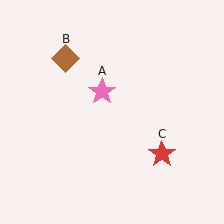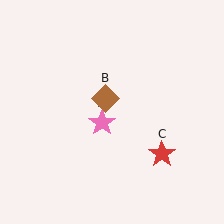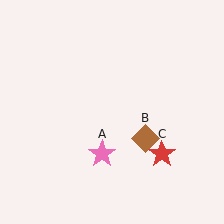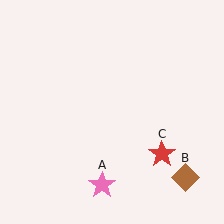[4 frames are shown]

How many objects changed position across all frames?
2 objects changed position: pink star (object A), brown diamond (object B).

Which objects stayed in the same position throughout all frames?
Red star (object C) remained stationary.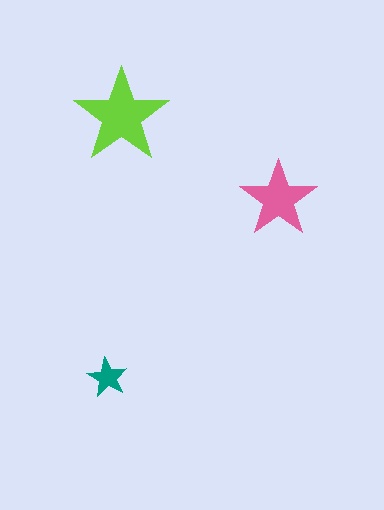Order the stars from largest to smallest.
the lime one, the pink one, the teal one.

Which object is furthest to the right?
The pink star is rightmost.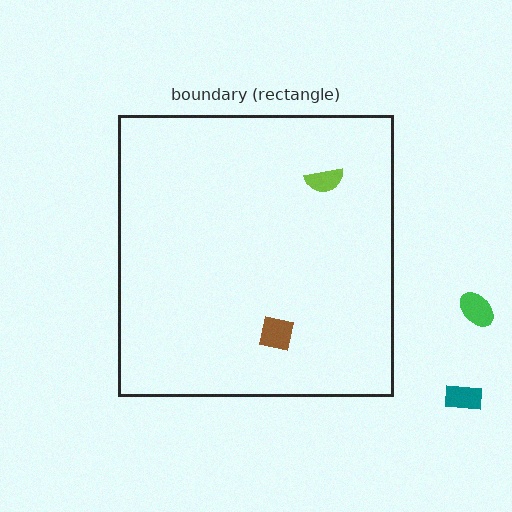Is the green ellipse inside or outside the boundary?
Outside.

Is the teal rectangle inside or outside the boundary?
Outside.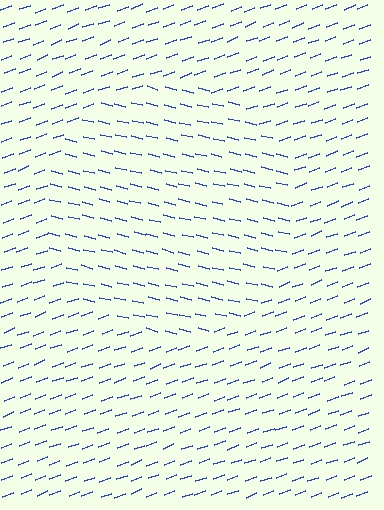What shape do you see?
I see a circle.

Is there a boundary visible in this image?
Yes, there is a texture boundary formed by a change in line orientation.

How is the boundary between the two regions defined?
The boundary is defined purely by a change in line orientation (approximately 34 degrees difference). All lines are the same color and thickness.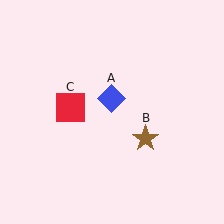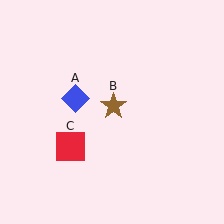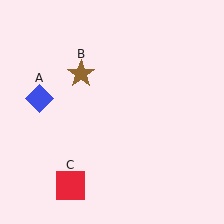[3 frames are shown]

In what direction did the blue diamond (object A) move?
The blue diamond (object A) moved left.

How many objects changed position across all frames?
3 objects changed position: blue diamond (object A), brown star (object B), red square (object C).